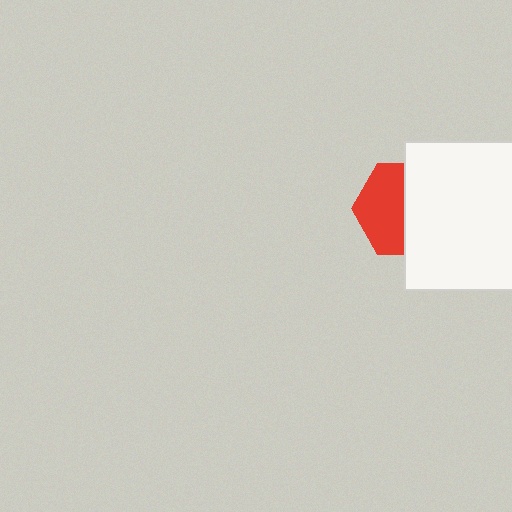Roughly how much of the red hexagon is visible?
About half of it is visible (roughly 49%).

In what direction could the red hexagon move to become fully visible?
The red hexagon could move left. That would shift it out from behind the white rectangle entirely.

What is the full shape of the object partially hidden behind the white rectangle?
The partially hidden object is a red hexagon.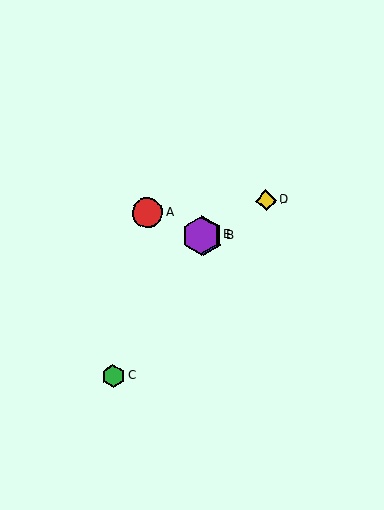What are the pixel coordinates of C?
Object C is at (114, 376).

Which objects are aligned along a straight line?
Objects A, B, E are aligned along a straight line.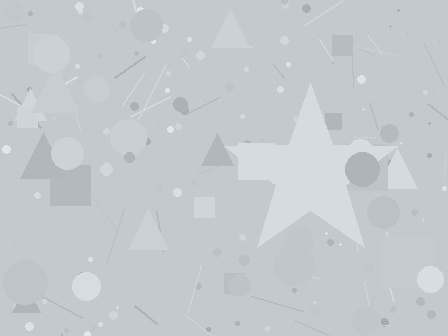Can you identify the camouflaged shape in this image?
The camouflaged shape is a star.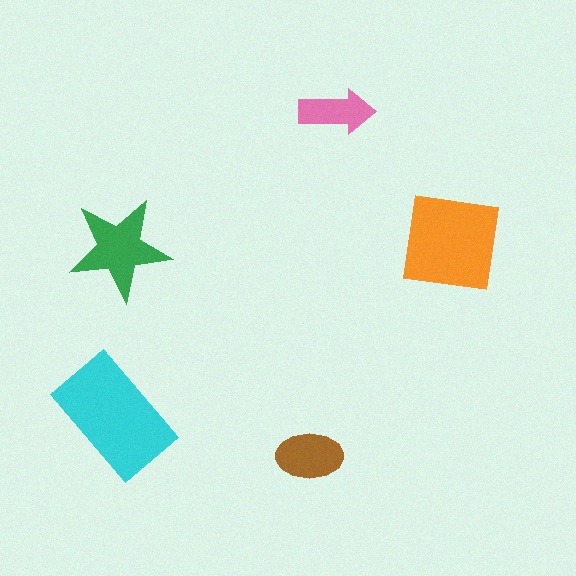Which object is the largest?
The cyan rectangle.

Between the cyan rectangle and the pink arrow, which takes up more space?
The cyan rectangle.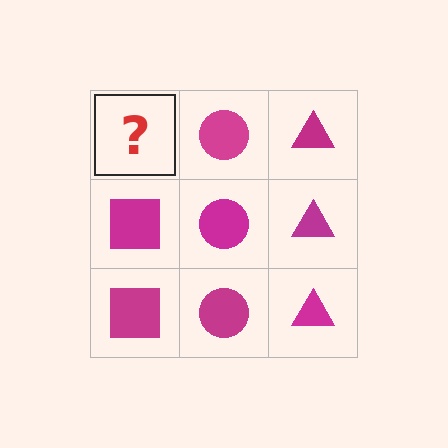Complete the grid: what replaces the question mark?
The question mark should be replaced with a magenta square.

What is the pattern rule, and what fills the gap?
The rule is that each column has a consistent shape. The gap should be filled with a magenta square.